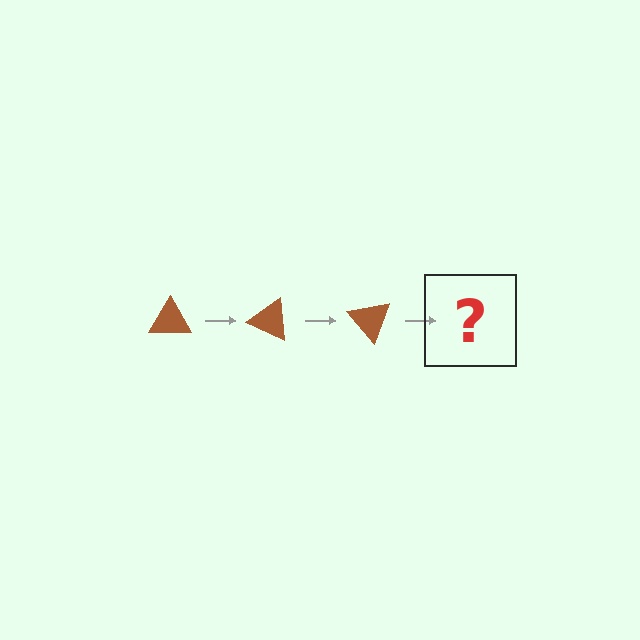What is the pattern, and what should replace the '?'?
The pattern is that the triangle rotates 25 degrees each step. The '?' should be a brown triangle rotated 75 degrees.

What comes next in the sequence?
The next element should be a brown triangle rotated 75 degrees.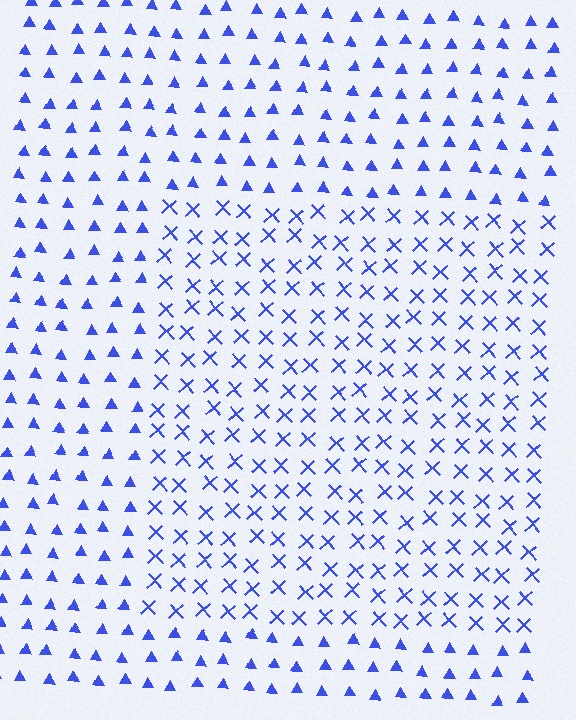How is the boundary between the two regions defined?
The boundary is defined by a change in element shape: X marks inside vs. triangles outside. All elements share the same color and spacing.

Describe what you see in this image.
The image is filled with small blue elements arranged in a uniform grid. A rectangle-shaped region contains X marks, while the surrounding area contains triangles. The boundary is defined purely by the change in element shape.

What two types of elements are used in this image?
The image uses X marks inside the rectangle region and triangles outside it.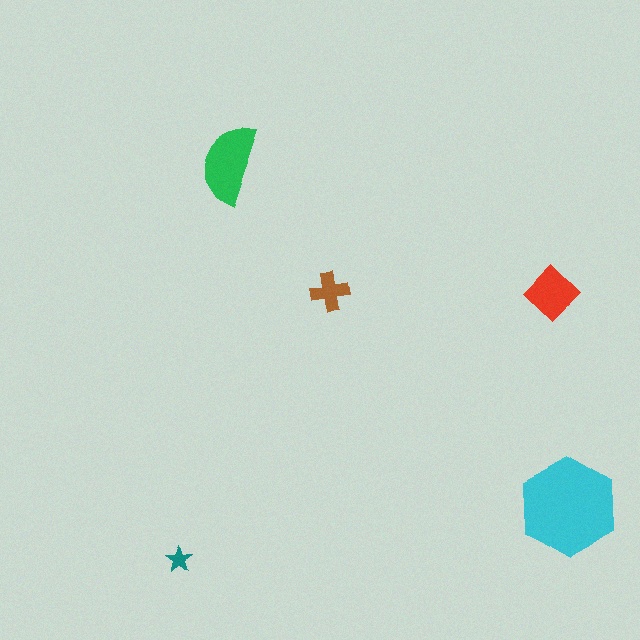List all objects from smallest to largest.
The teal star, the brown cross, the red diamond, the green semicircle, the cyan hexagon.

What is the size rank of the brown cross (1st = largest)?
4th.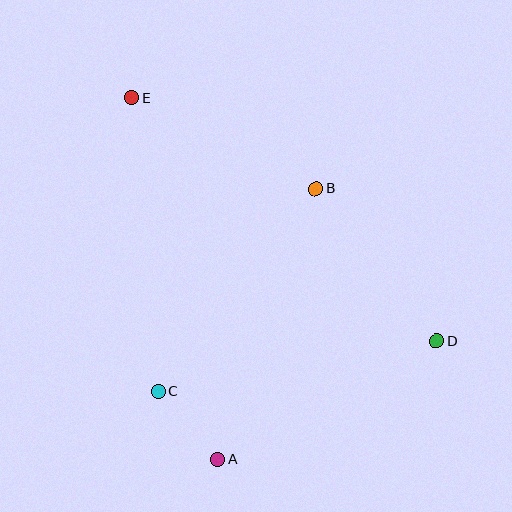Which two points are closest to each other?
Points A and C are closest to each other.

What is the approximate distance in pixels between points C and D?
The distance between C and D is approximately 283 pixels.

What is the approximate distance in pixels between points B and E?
The distance between B and E is approximately 206 pixels.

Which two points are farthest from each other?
Points D and E are farthest from each other.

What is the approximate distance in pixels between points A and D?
The distance between A and D is approximately 249 pixels.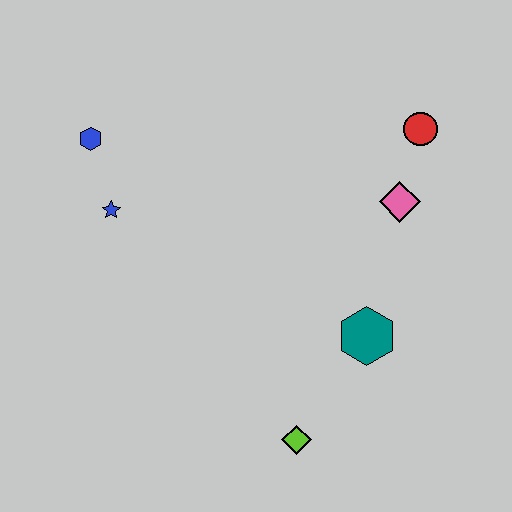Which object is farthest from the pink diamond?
The blue hexagon is farthest from the pink diamond.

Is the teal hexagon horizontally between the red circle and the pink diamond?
No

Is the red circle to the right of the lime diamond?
Yes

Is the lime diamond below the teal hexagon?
Yes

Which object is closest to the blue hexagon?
The blue star is closest to the blue hexagon.